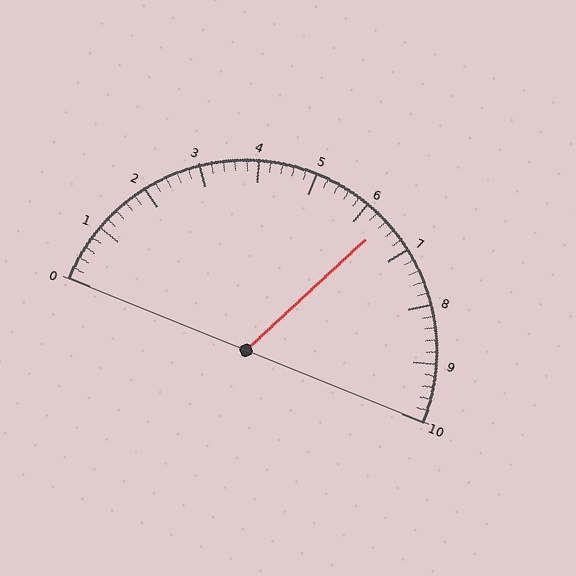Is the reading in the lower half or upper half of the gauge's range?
The reading is in the upper half of the range (0 to 10).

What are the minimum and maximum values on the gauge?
The gauge ranges from 0 to 10.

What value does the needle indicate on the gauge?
The needle indicates approximately 6.4.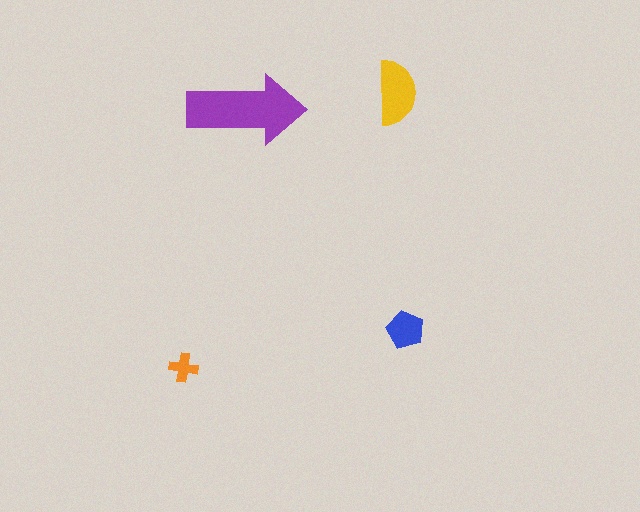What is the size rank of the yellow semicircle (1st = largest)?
2nd.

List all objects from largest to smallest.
The purple arrow, the yellow semicircle, the blue pentagon, the orange cross.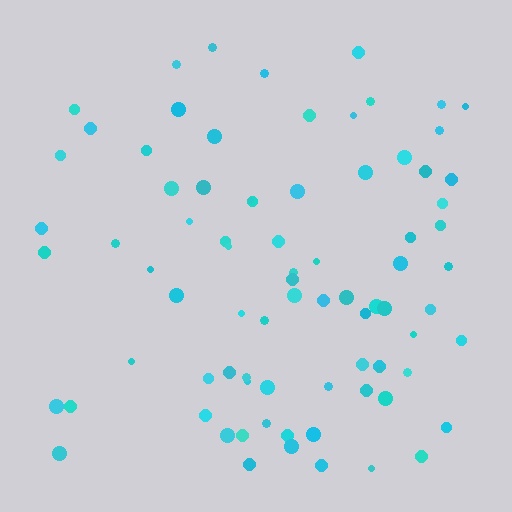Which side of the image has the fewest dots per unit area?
The left.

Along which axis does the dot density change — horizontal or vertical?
Horizontal.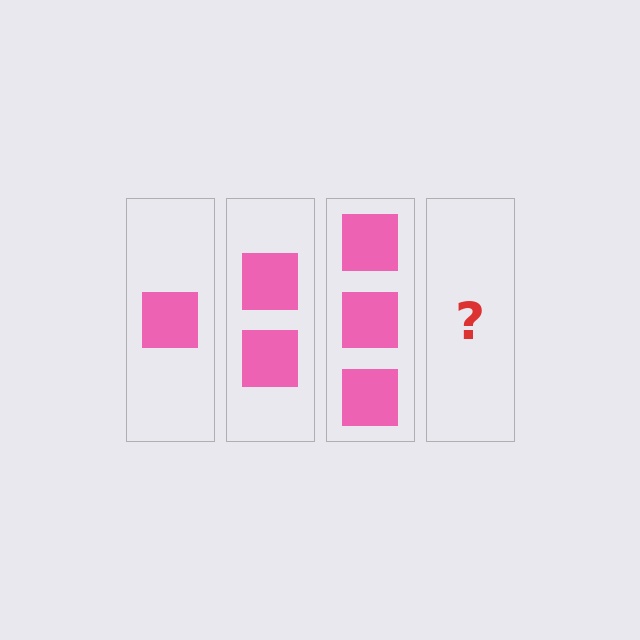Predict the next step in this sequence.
The next step is 4 squares.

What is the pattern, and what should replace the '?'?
The pattern is that each step adds one more square. The '?' should be 4 squares.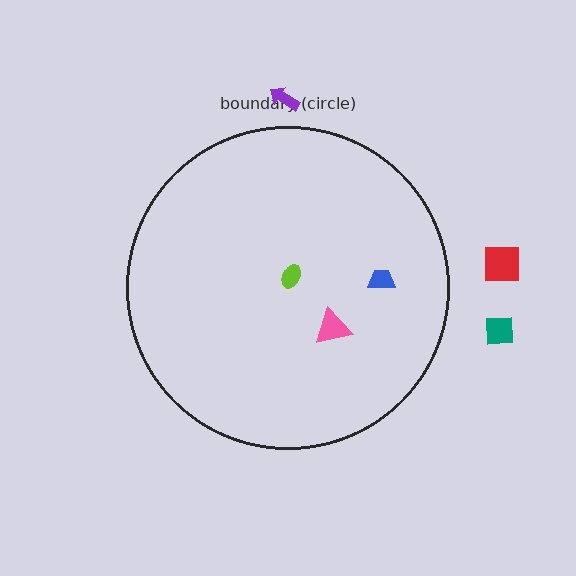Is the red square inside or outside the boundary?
Outside.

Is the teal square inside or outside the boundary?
Outside.